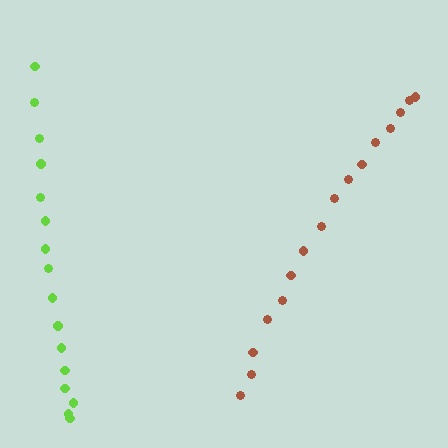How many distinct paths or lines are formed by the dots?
There are 2 distinct paths.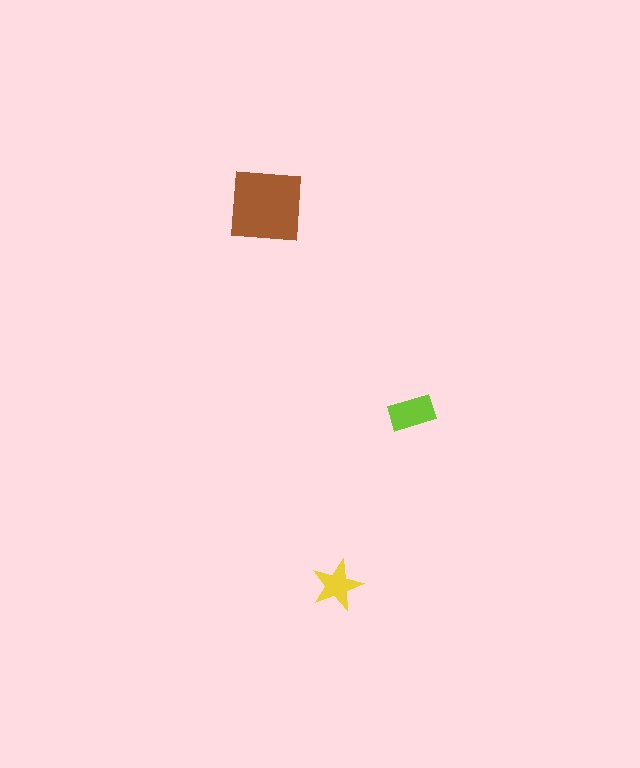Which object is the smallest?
The yellow star.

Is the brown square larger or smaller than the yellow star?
Larger.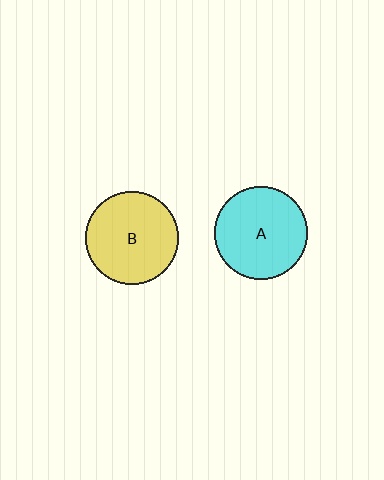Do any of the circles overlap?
No, none of the circles overlap.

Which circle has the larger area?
Circle B (yellow).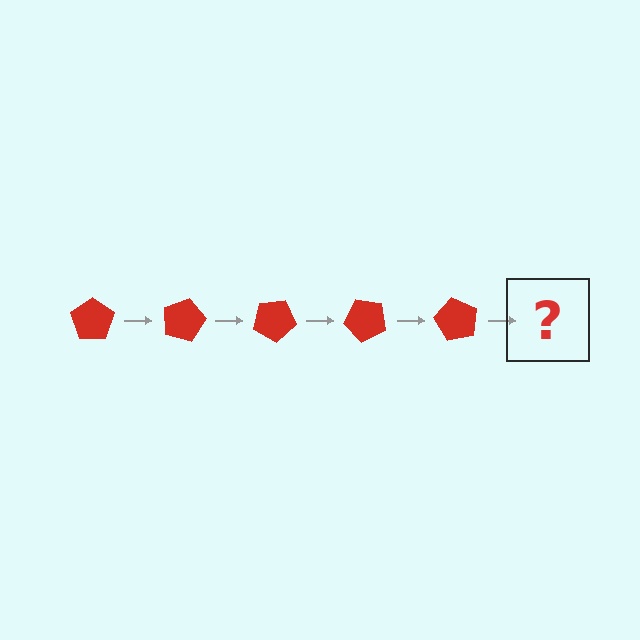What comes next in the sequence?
The next element should be a red pentagon rotated 75 degrees.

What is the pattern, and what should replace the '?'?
The pattern is that the pentagon rotates 15 degrees each step. The '?' should be a red pentagon rotated 75 degrees.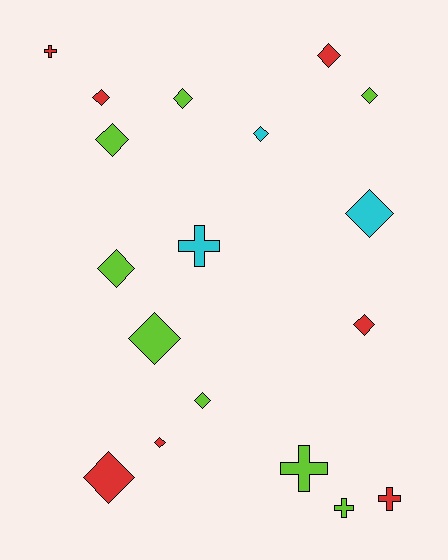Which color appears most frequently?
Lime, with 8 objects.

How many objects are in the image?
There are 18 objects.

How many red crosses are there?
There are 2 red crosses.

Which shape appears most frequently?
Diamond, with 13 objects.